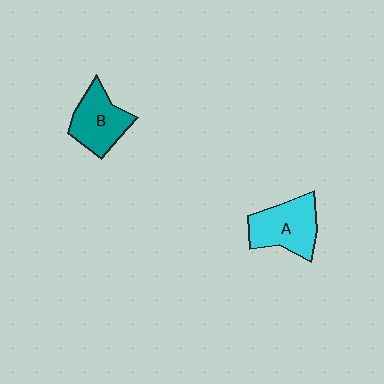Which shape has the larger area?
Shape A (cyan).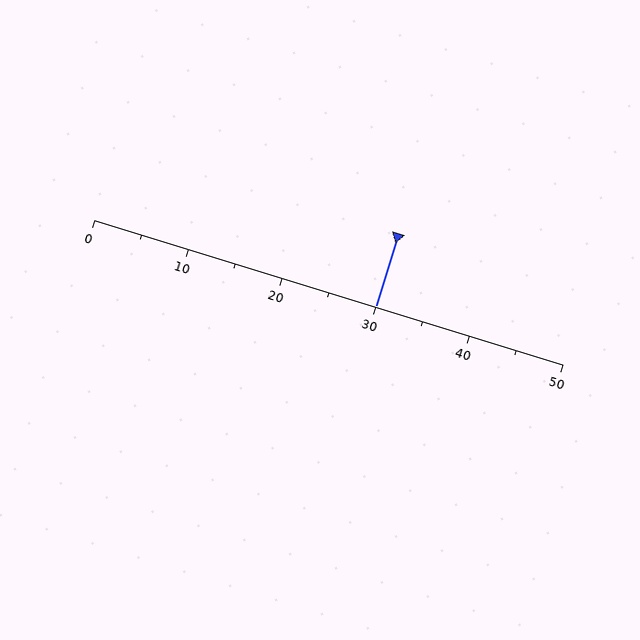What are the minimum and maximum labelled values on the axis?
The axis runs from 0 to 50.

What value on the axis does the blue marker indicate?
The marker indicates approximately 30.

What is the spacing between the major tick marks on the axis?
The major ticks are spaced 10 apart.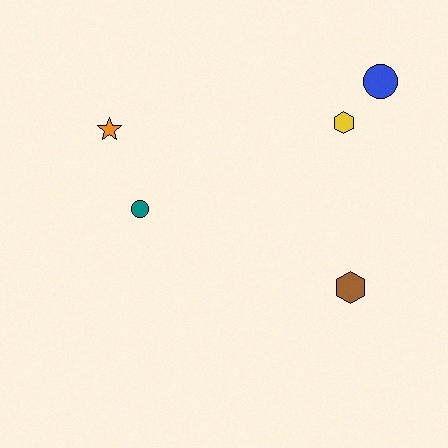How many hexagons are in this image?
There are 2 hexagons.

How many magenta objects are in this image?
There are no magenta objects.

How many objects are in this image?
There are 5 objects.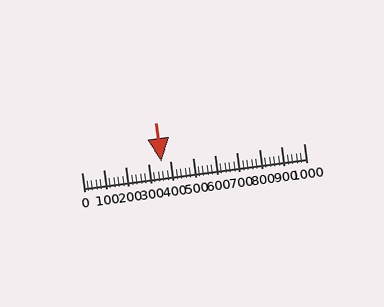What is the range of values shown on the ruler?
The ruler shows values from 0 to 1000.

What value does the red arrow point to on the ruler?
The red arrow points to approximately 360.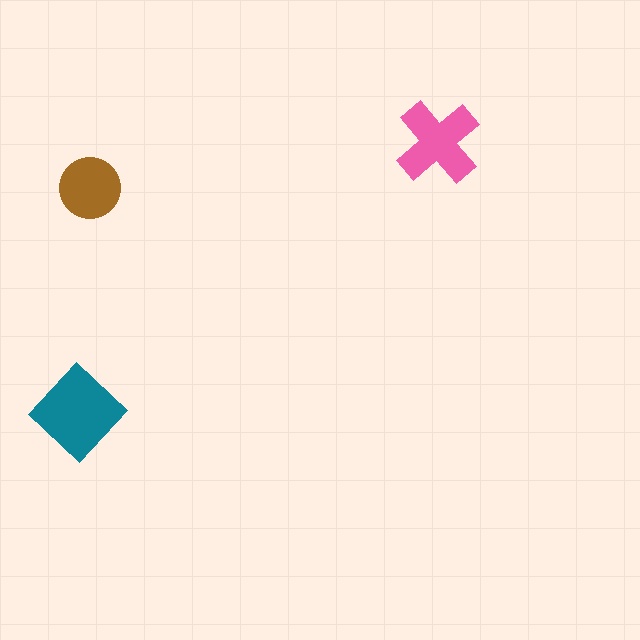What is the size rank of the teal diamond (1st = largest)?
1st.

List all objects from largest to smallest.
The teal diamond, the pink cross, the brown circle.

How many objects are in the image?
There are 3 objects in the image.